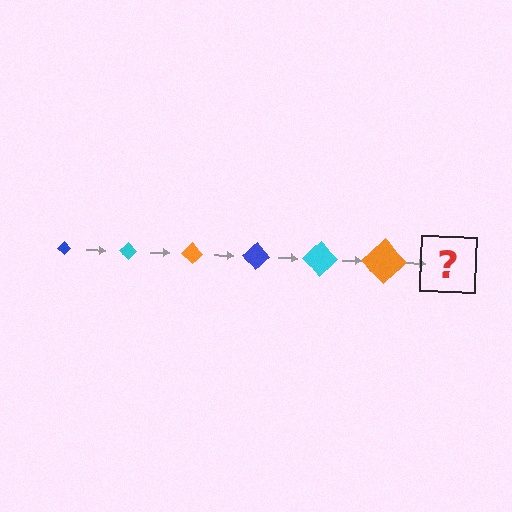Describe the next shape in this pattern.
It should be a blue diamond, larger than the previous one.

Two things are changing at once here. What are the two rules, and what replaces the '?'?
The two rules are that the diamond grows larger each step and the color cycles through blue, cyan, and orange. The '?' should be a blue diamond, larger than the previous one.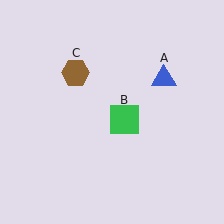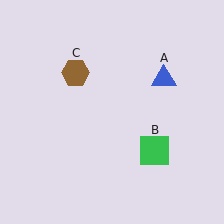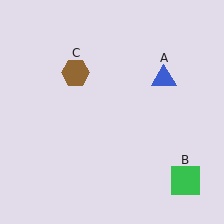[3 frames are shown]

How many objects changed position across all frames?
1 object changed position: green square (object B).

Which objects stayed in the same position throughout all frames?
Blue triangle (object A) and brown hexagon (object C) remained stationary.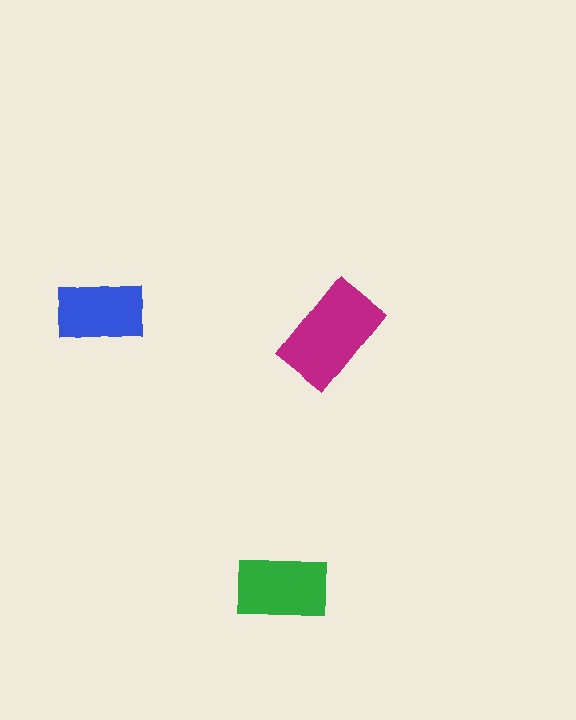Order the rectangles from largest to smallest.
the magenta one, the green one, the blue one.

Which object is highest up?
The blue rectangle is topmost.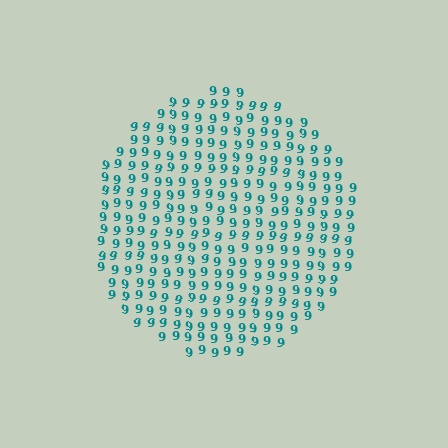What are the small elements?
The small elements are digit 9's.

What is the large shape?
The large shape is a circle.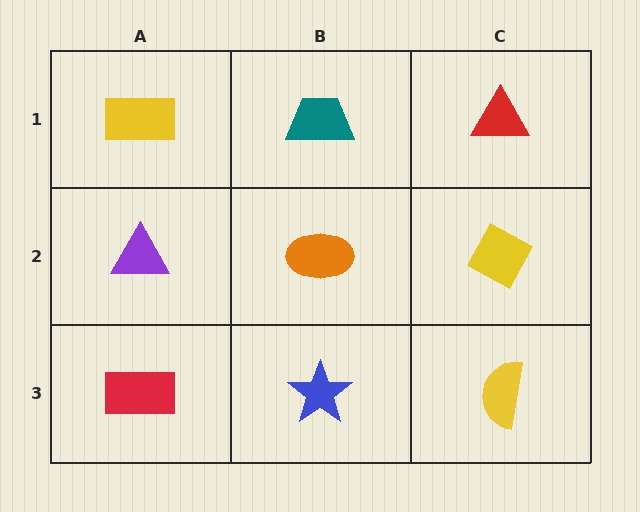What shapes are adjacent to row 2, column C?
A red triangle (row 1, column C), a yellow semicircle (row 3, column C), an orange ellipse (row 2, column B).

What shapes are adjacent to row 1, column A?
A purple triangle (row 2, column A), a teal trapezoid (row 1, column B).